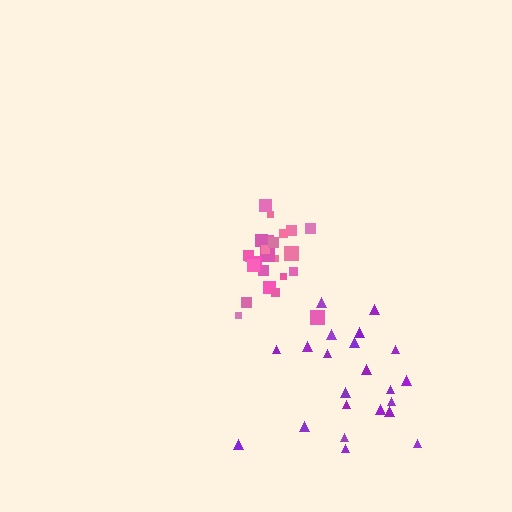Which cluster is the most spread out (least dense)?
Purple.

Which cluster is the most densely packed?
Pink.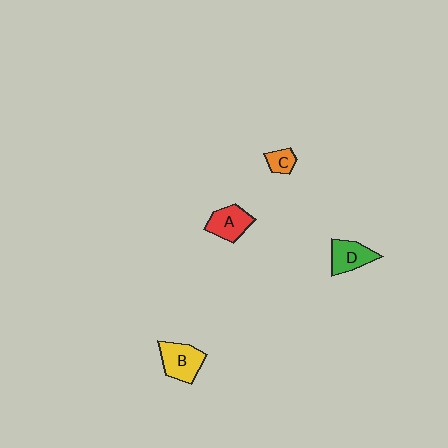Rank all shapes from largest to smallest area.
From largest to smallest: B (yellow), A (red), D (green), C (orange).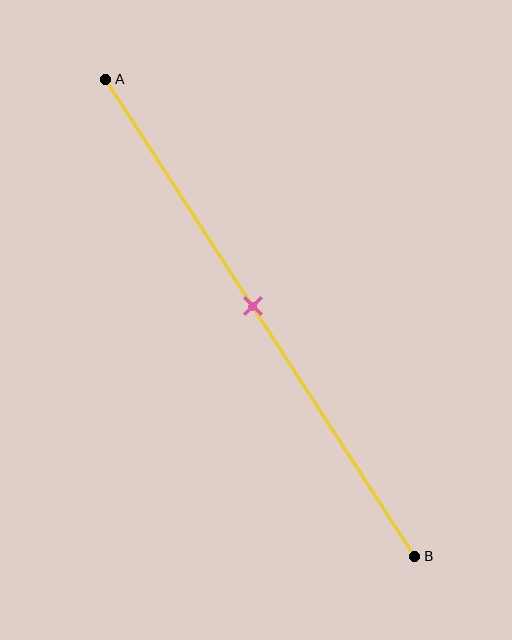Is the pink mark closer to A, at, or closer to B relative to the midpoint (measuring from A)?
The pink mark is approximately at the midpoint of segment AB.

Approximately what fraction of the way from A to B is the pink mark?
The pink mark is approximately 50% of the way from A to B.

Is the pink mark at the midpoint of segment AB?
Yes, the mark is approximately at the midpoint.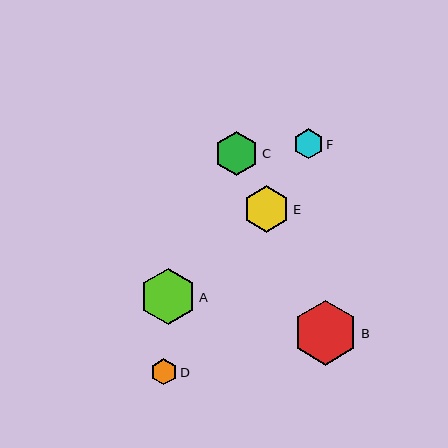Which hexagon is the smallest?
Hexagon D is the smallest with a size of approximately 26 pixels.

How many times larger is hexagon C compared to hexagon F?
Hexagon C is approximately 1.5 times the size of hexagon F.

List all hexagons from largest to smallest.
From largest to smallest: B, A, E, C, F, D.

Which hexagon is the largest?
Hexagon B is the largest with a size of approximately 65 pixels.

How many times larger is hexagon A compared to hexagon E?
Hexagon A is approximately 1.2 times the size of hexagon E.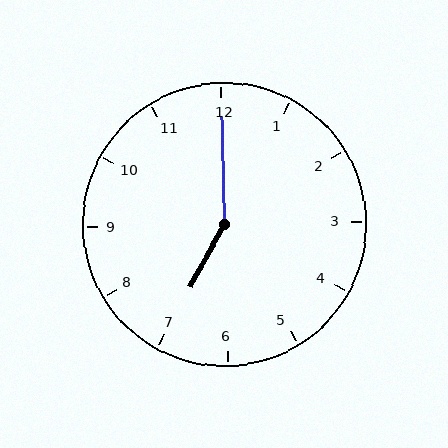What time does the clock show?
7:00.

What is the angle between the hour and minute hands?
Approximately 150 degrees.